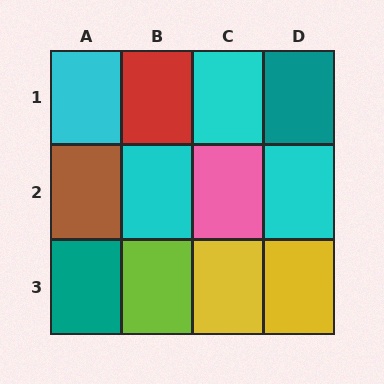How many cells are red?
1 cell is red.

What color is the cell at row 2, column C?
Pink.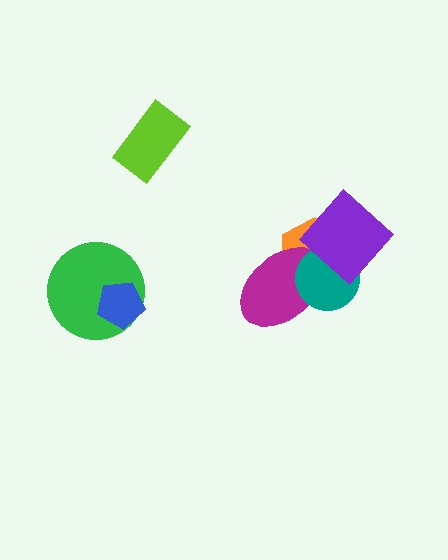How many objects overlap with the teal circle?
3 objects overlap with the teal circle.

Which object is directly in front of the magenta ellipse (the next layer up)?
The teal circle is directly in front of the magenta ellipse.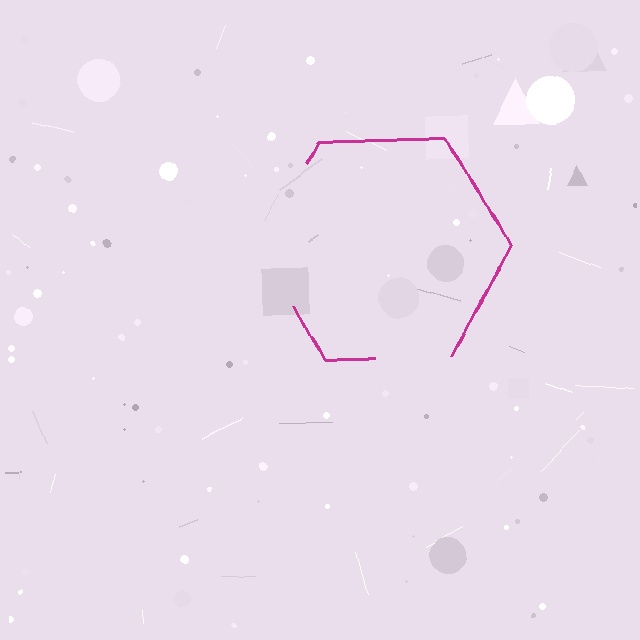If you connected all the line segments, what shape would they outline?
They would outline a hexagon.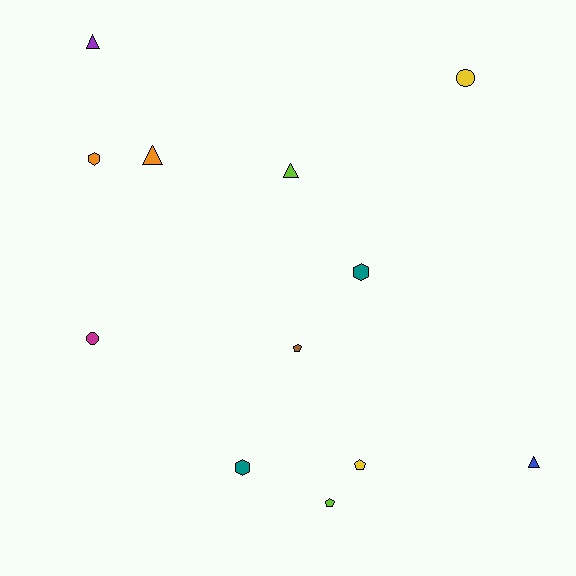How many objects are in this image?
There are 12 objects.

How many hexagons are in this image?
There are 3 hexagons.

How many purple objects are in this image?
There is 1 purple object.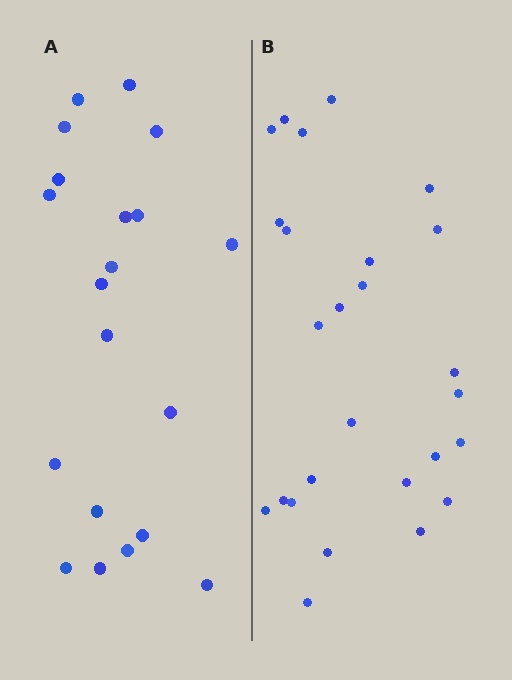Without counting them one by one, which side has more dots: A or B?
Region B (the right region) has more dots.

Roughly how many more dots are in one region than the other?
Region B has about 6 more dots than region A.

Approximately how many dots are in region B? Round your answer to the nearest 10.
About 30 dots. (The exact count is 26, which rounds to 30.)